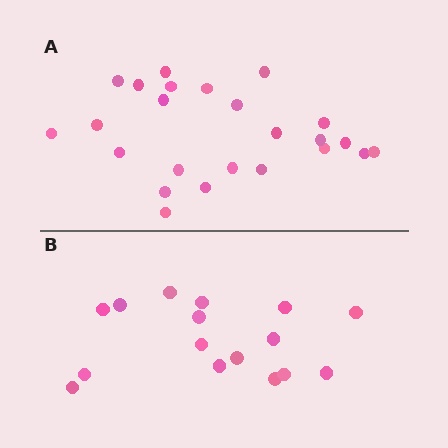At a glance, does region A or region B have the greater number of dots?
Region A (the top region) has more dots.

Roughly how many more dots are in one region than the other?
Region A has roughly 8 or so more dots than region B.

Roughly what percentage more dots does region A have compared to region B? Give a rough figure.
About 50% more.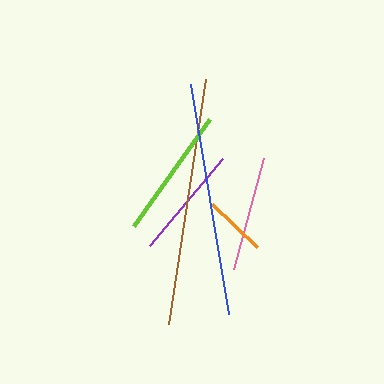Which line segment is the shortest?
The orange line is the shortest at approximately 63 pixels.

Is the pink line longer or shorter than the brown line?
The brown line is longer than the pink line.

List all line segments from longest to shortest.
From longest to shortest: brown, blue, lime, pink, purple, orange.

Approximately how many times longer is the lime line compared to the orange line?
The lime line is approximately 2.1 times the length of the orange line.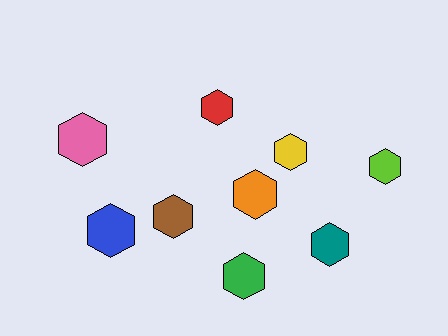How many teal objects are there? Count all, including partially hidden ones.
There is 1 teal object.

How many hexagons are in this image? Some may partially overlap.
There are 9 hexagons.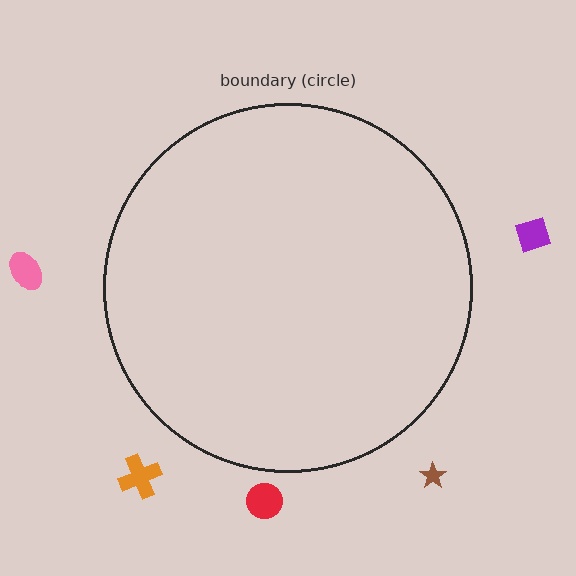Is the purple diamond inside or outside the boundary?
Outside.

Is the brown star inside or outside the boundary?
Outside.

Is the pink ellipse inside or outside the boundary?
Outside.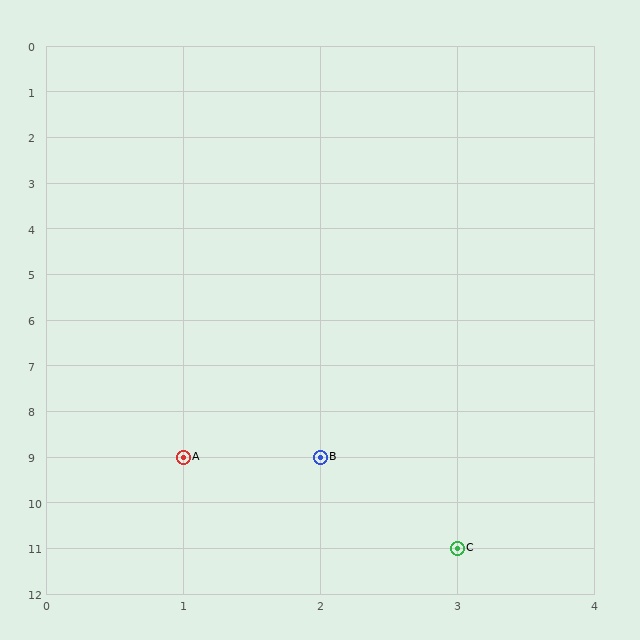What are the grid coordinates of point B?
Point B is at grid coordinates (2, 9).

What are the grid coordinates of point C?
Point C is at grid coordinates (3, 11).